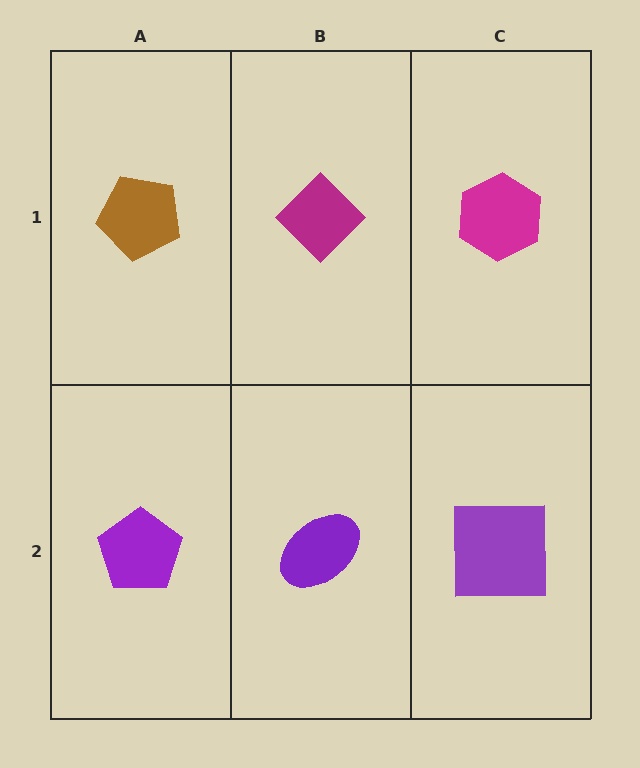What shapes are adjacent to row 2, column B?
A magenta diamond (row 1, column B), a purple pentagon (row 2, column A), a purple square (row 2, column C).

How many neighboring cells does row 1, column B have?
3.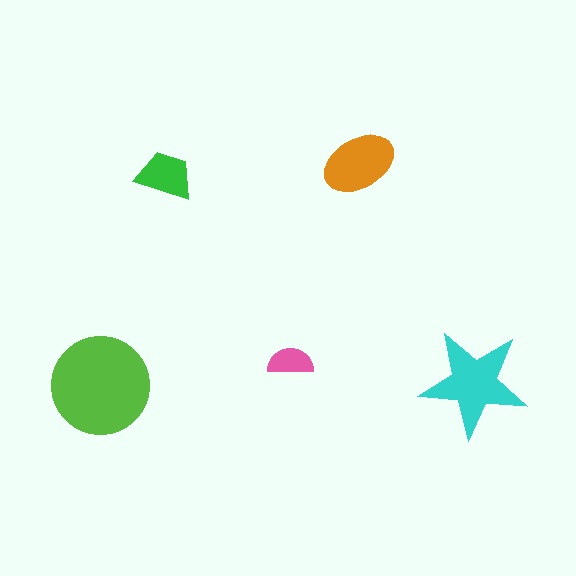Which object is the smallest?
The pink semicircle.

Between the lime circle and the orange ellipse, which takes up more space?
The lime circle.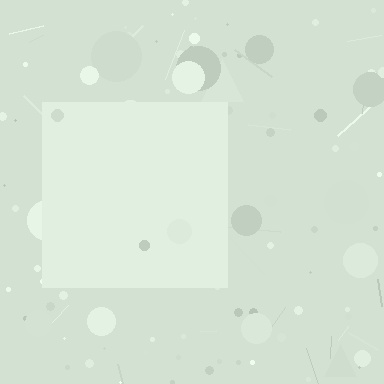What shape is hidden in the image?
A square is hidden in the image.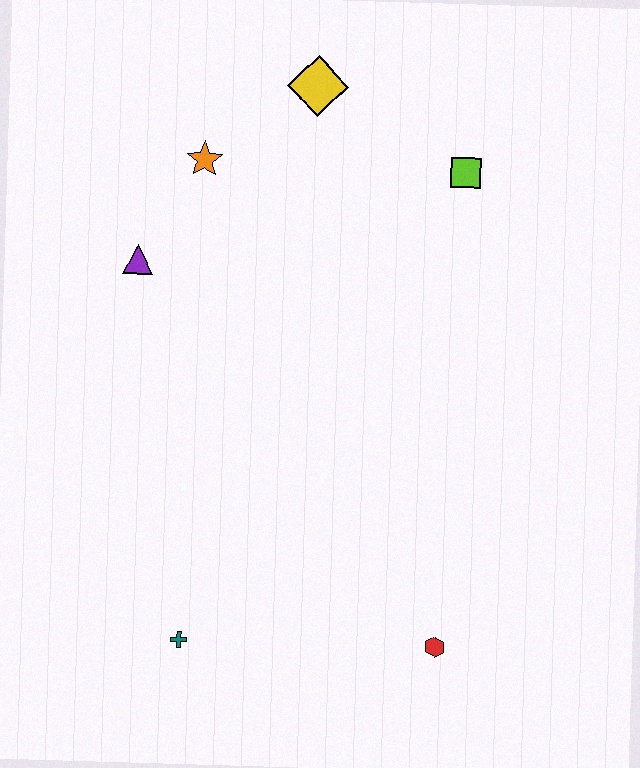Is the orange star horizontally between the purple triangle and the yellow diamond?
Yes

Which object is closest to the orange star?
The purple triangle is closest to the orange star.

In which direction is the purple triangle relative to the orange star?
The purple triangle is below the orange star.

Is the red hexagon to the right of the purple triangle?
Yes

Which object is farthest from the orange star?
The red hexagon is farthest from the orange star.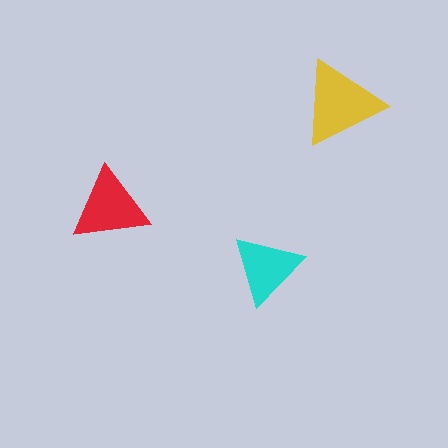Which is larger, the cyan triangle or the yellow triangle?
The yellow one.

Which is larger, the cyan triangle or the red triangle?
The red one.